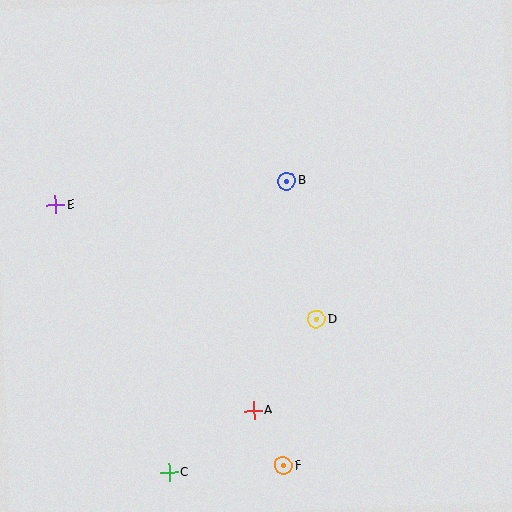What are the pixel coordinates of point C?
Point C is at (169, 472).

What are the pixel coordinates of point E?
Point E is at (55, 205).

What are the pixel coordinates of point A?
Point A is at (254, 411).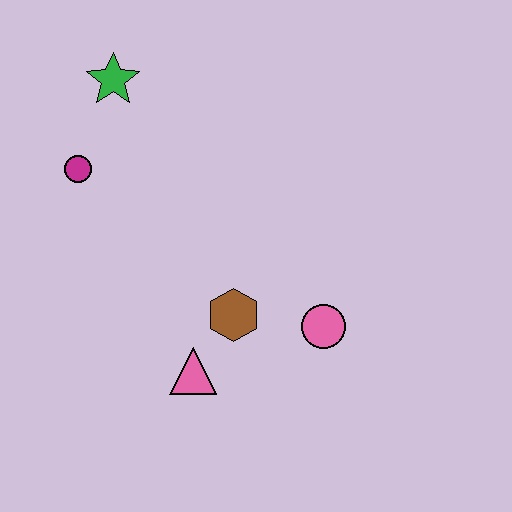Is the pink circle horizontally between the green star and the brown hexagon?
No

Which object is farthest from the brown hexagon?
The green star is farthest from the brown hexagon.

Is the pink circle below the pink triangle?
No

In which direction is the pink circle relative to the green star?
The pink circle is below the green star.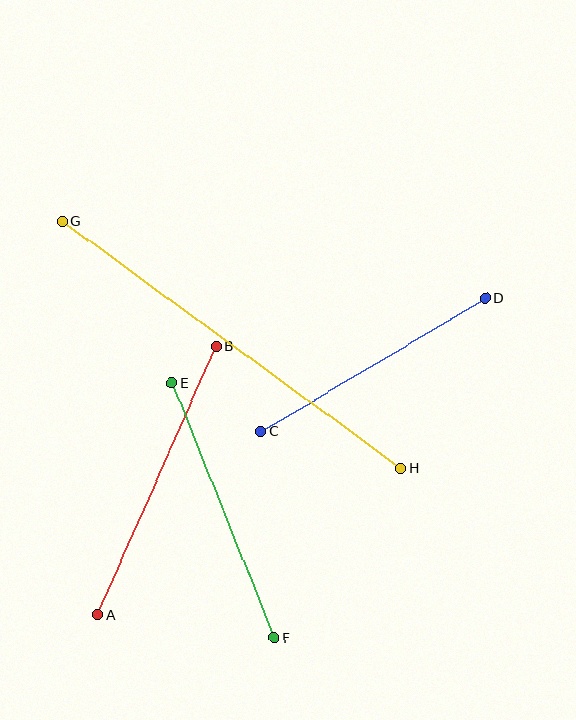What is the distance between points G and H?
The distance is approximately 419 pixels.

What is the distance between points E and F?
The distance is approximately 274 pixels.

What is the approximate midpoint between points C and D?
The midpoint is at approximately (373, 365) pixels.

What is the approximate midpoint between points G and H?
The midpoint is at approximately (232, 345) pixels.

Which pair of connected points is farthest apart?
Points G and H are farthest apart.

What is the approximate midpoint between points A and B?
The midpoint is at approximately (157, 481) pixels.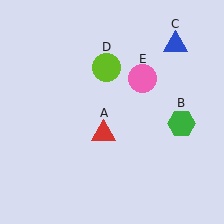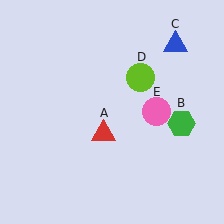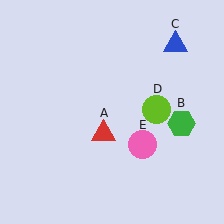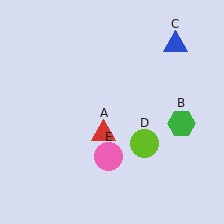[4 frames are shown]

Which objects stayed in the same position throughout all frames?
Red triangle (object A) and green hexagon (object B) and blue triangle (object C) remained stationary.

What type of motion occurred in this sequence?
The lime circle (object D), pink circle (object E) rotated clockwise around the center of the scene.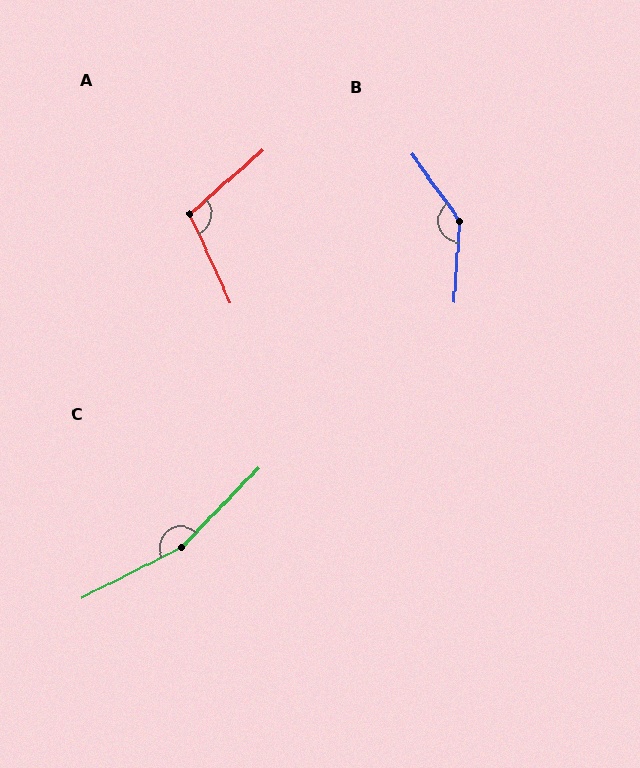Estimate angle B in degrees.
Approximately 140 degrees.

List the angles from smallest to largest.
A (106°), B (140°), C (161°).